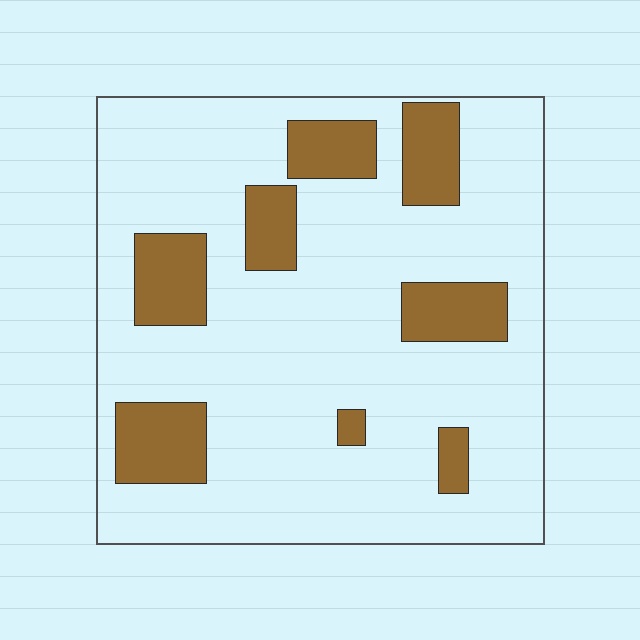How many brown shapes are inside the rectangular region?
8.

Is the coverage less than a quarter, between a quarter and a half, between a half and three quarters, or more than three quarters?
Less than a quarter.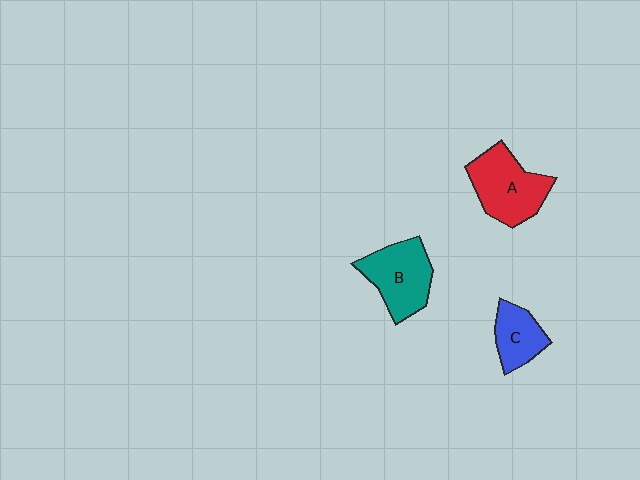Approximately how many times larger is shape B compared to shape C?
Approximately 1.5 times.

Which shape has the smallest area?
Shape C (blue).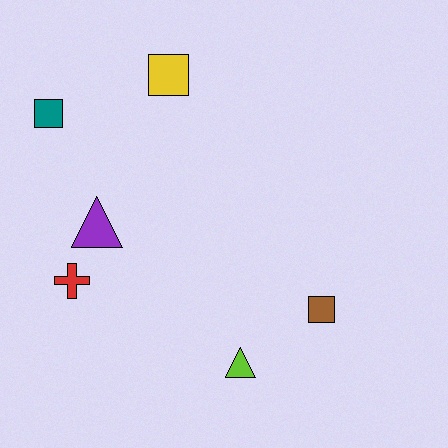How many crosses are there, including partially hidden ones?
There is 1 cross.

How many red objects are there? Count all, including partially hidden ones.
There is 1 red object.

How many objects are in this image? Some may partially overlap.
There are 6 objects.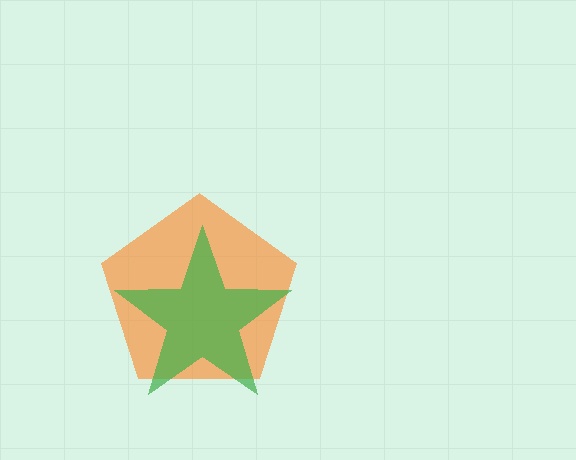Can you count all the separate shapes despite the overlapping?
Yes, there are 2 separate shapes.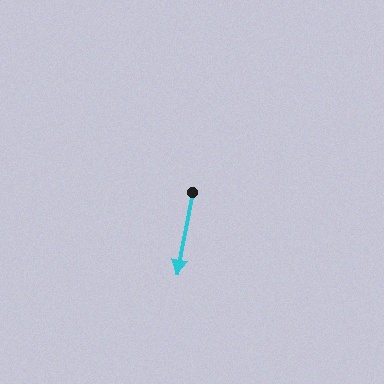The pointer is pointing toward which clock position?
Roughly 6 o'clock.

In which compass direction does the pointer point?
South.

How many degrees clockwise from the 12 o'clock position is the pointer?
Approximately 190 degrees.